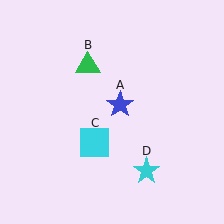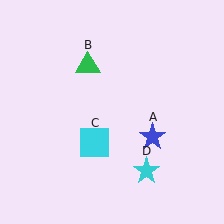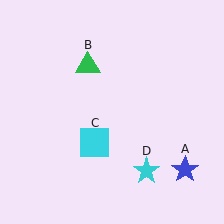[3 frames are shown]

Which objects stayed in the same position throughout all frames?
Green triangle (object B) and cyan square (object C) and cyan star (object D) remained stationary.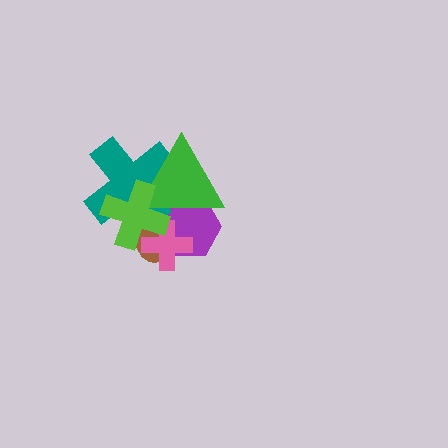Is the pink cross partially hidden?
Yes, it is partially covered by another shape.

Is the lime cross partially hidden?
No, no other shape covers it.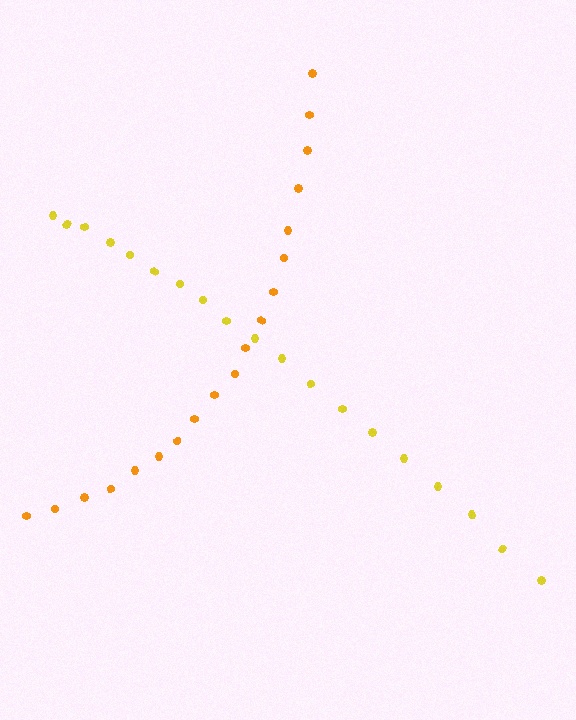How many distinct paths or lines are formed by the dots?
There are 2 distinct paths.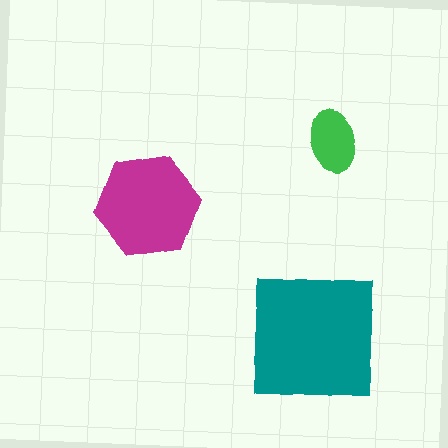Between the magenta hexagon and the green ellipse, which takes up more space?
The magenta hexagon.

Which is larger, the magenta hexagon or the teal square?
The teal square.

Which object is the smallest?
The green ellipse.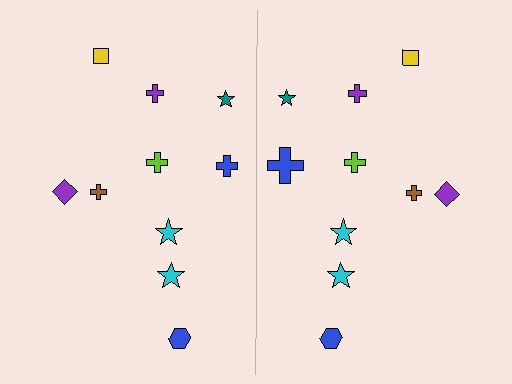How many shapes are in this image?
There are 20 shapes in this image.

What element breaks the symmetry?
The blue cross on the right side has a different size than its mirror counterpart.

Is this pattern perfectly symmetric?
No, the pattern is not perfectly symmetric. The blue cross on the right side has a different size than its mirror counterpart.